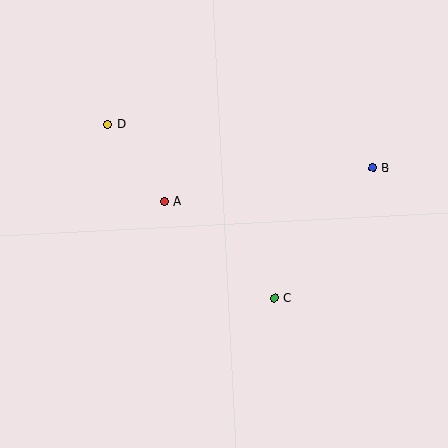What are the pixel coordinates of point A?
Point A is at (164, 202).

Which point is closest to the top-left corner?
Point D is closest to the top-left corner.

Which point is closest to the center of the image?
Point A at (164, 202) is closest to the center.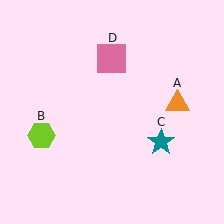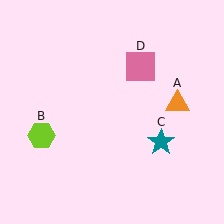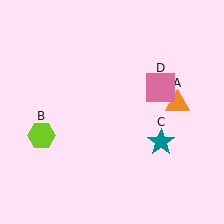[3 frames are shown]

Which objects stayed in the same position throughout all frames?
Orange triangle (object A) and lime hexagon (object B) and teal star (object C) remained stationary.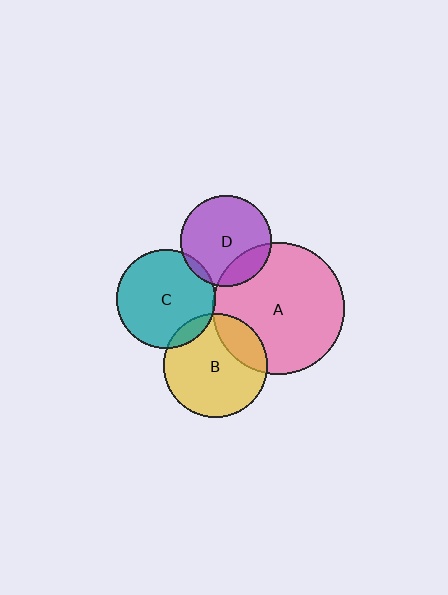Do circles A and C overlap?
Yes.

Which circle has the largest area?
Circle A (pink).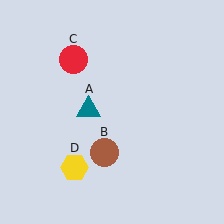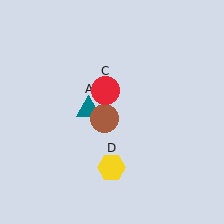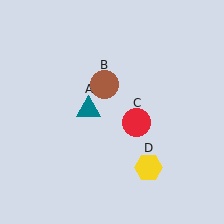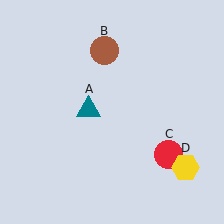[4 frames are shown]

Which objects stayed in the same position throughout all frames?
Teal triangle (object A) remained stationary.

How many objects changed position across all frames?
3 objects changed position: brown circle (object B), red circle (object C), yellow hexagon (object D).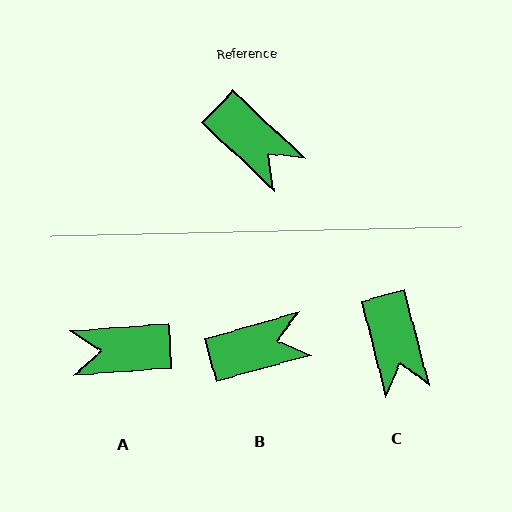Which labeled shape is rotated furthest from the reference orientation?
A, about 132 degrees away.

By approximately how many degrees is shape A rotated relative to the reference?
Approximately 132 degrees clockwise.